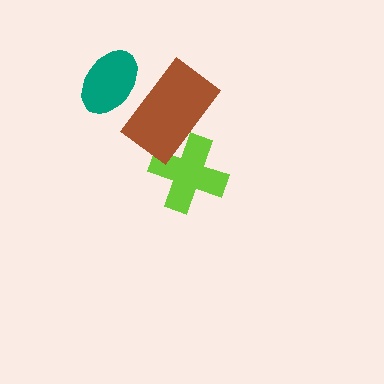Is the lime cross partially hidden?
Yes, it is partially covered by another shape.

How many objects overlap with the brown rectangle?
2 objects overlap with the brown rectangle.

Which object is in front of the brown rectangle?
The teal ellipse is in front of the brown rectangle.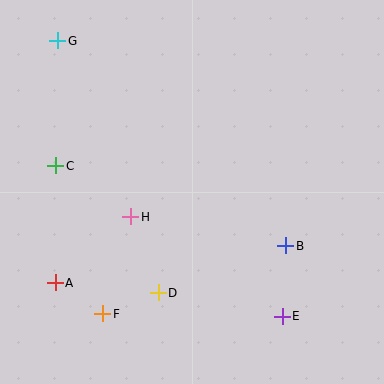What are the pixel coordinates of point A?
Point A is at (55, 283).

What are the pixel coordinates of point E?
Point E is at (282, 316).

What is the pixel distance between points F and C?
The distance between F and C is 155 pixels.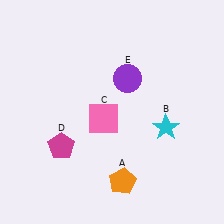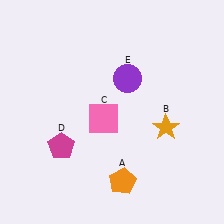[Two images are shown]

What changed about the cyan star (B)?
In Image 1, B is cyan. In Image 2, it changed to orange.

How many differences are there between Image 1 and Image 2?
There is 1 difference between the two images.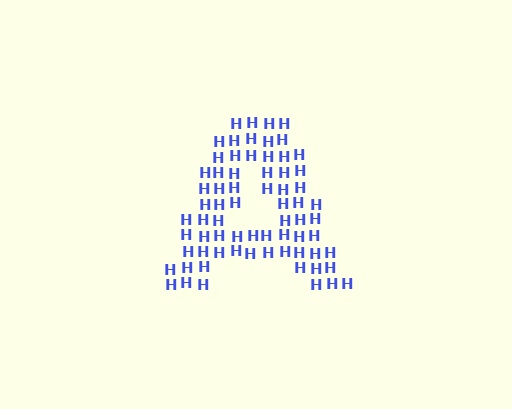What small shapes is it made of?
It is made of small letter H's.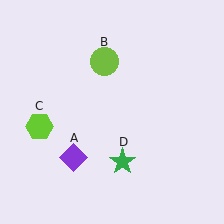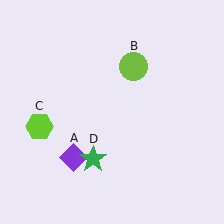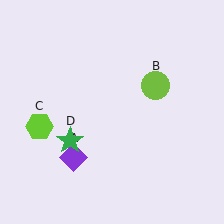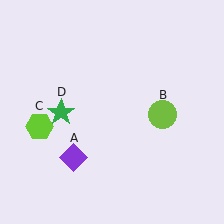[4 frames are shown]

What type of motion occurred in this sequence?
The lime circle (object B), green star (object D) rotated clockwise around the center of the scene.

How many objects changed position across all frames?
2 objects changed position: lime circle (object B), green star (object D).